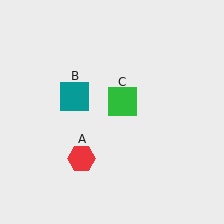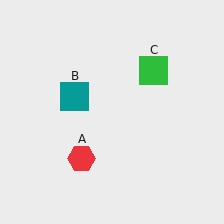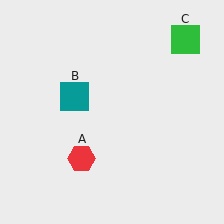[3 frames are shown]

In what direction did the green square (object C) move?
The green square (object C) moved up and to the right.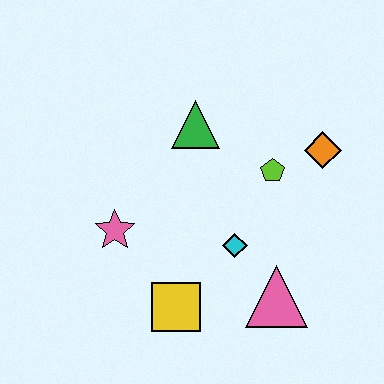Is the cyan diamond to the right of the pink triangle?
No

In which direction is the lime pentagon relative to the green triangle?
The lime pentagon is to the right of the green triangle.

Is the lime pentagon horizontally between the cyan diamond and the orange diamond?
Yes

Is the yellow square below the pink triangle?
Yes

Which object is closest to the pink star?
The yellow square is closest to the pink star.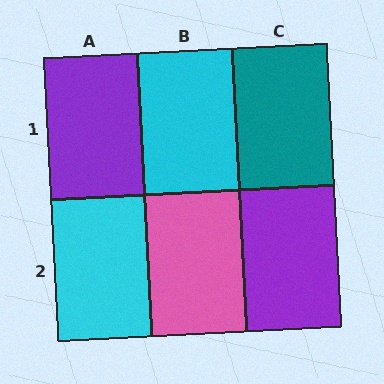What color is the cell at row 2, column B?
Pink.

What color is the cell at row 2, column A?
Cyan.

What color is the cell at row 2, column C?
Purple.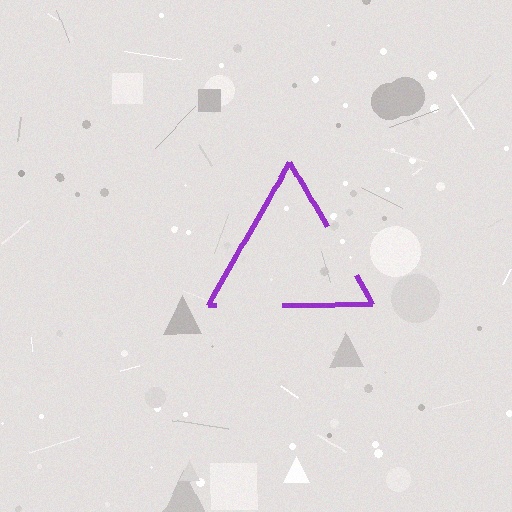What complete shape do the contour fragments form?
The contour fragments form a triangle.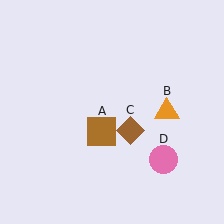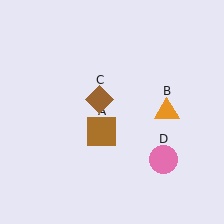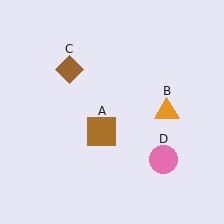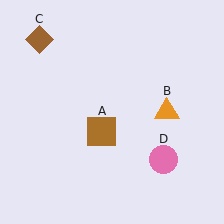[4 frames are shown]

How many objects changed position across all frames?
1 object changed position: brown diamond (object C).